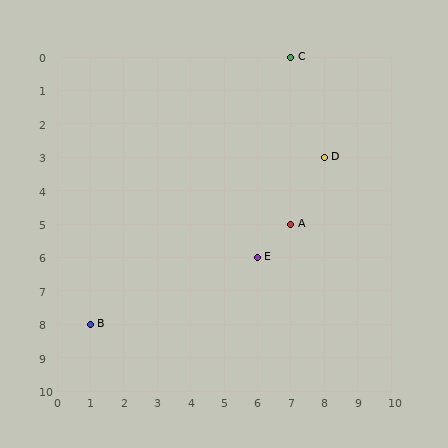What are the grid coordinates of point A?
Point A is at grid coordinates (7, 5).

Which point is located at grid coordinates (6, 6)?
Point E is at (6, 6).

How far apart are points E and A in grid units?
Points E and A are 1 column and 1 row apart (about 1.4 grid units diagonally).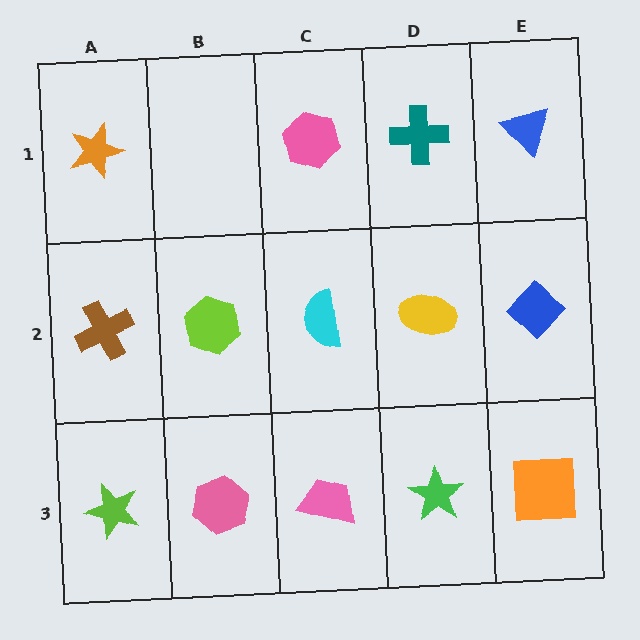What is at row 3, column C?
A pink trapezoid.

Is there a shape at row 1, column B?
No, that cell is empty.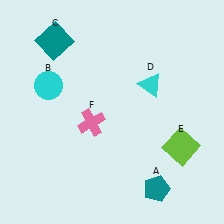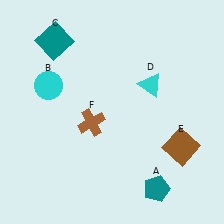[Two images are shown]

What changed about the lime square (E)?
In Image 1, E is lime. In Image 2, it changed to brown.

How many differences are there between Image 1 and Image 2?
There are 2 differences between the two images.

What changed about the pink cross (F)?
In Image 1, F is pink. In Image 2, it changed to brown.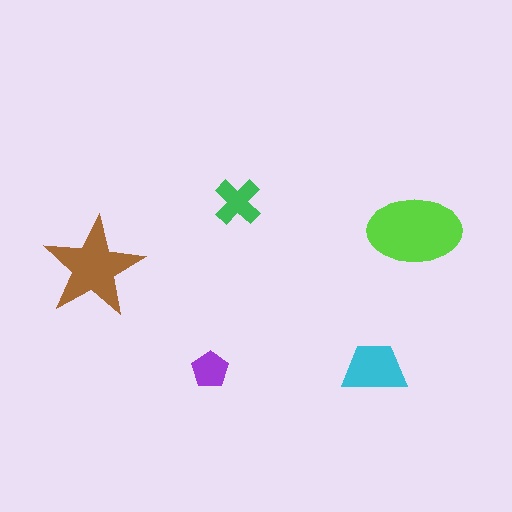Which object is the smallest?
The purple pentagon.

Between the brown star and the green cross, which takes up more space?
The brown star.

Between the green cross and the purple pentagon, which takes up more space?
The green cross.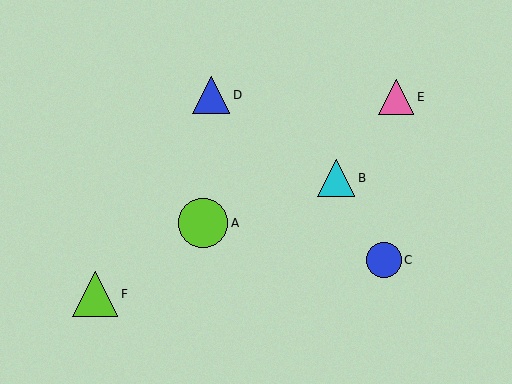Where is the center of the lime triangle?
The center of the lime triangle is at (95, 294).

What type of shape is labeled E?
Shape E is a pink triangle.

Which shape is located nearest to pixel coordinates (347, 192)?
The cyan triangle (labeled B) at (336, 178) is nearest to that location.